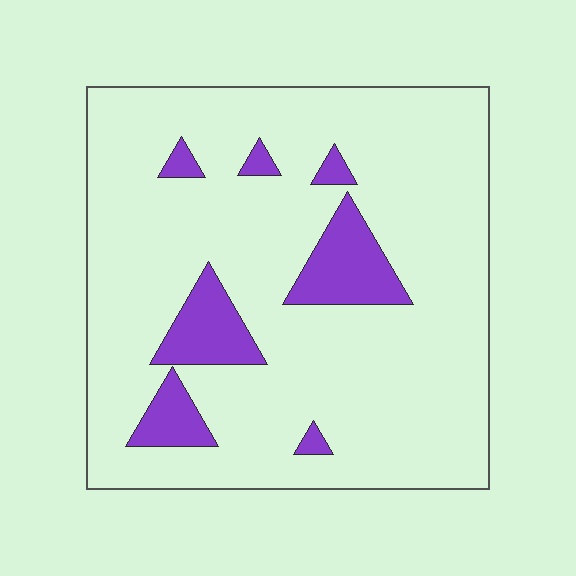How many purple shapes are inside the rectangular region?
7.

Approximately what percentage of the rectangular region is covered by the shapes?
Approximately 15%.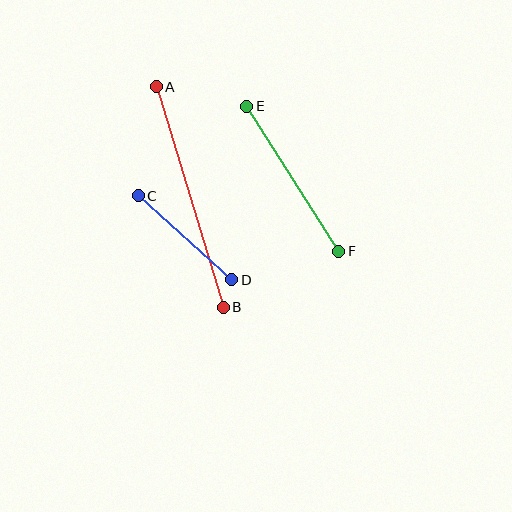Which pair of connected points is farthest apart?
Points A and B are farthest apart.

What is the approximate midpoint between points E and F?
The midpoint is at approximately (293, 179) pixels.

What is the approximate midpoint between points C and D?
The midpoint is at approximately (185, 238) pixels.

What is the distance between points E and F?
The distance is approximately 172 pixels.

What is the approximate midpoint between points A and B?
The midpoint is at approximately (190, 197) pixels.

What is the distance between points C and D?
The distance is approximately 126 pixels.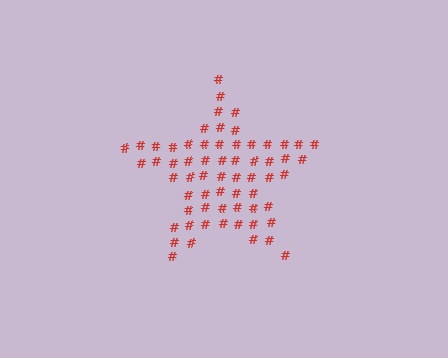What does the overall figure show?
The overall figure shows a star.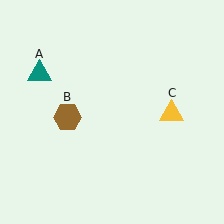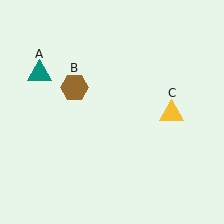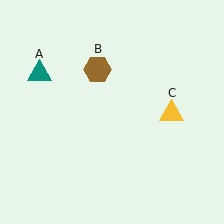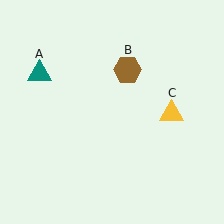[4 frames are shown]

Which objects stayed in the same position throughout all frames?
Teal triangle (object A) and yellow triangle (object C) remained stationary.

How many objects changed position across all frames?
1 object changed position: brown hexagon (object B).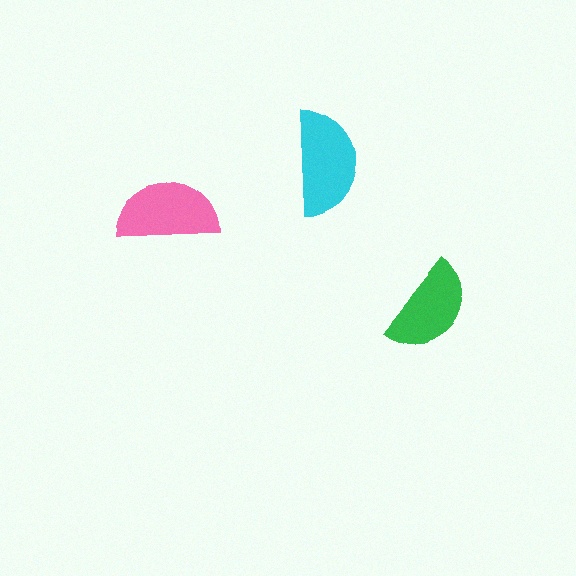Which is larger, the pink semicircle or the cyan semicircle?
The cyan one.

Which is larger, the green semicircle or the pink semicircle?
The pink one.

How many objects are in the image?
There are 3 objects in the image.